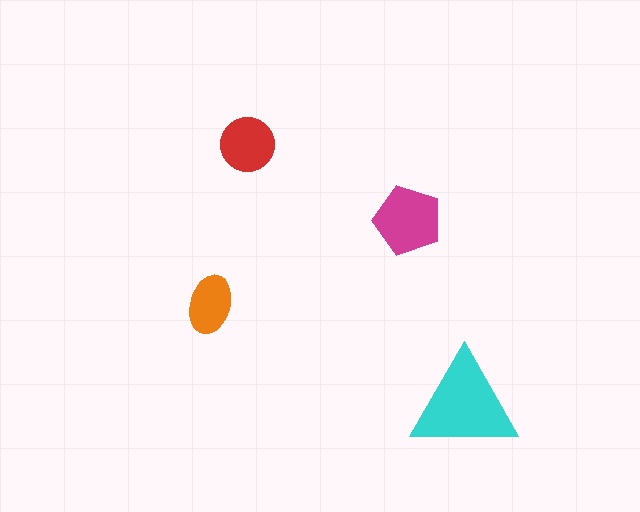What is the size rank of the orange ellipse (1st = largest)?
4th.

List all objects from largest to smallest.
The cyan triangle, the magenta pentagon, the red circle, the orange ellipse.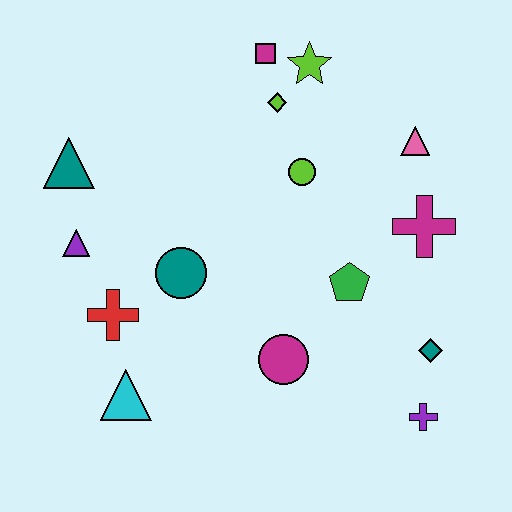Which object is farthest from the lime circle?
The cyan triangle is farthest from the lime circle.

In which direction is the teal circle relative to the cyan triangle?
The teal circle is above the cyan triangle.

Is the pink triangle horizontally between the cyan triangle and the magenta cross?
Yes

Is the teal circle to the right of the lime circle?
No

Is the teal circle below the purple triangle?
Yes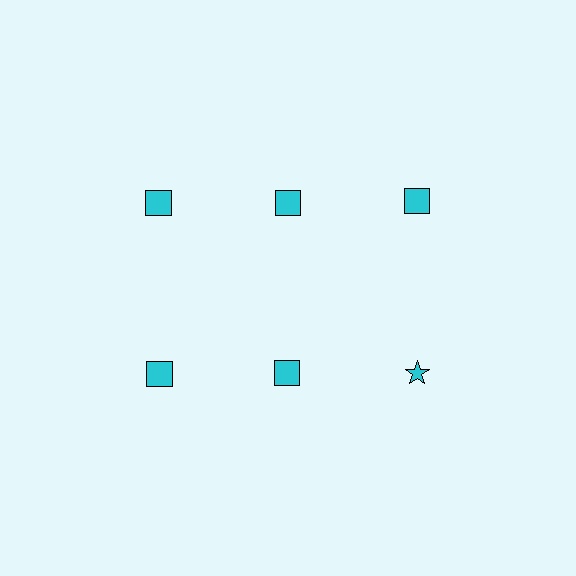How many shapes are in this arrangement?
There are 6 shapes arranged in a grid pattern.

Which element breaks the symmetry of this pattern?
The cyan star in the second row, center column breaks the symmetry. All other shapes are cyan squares.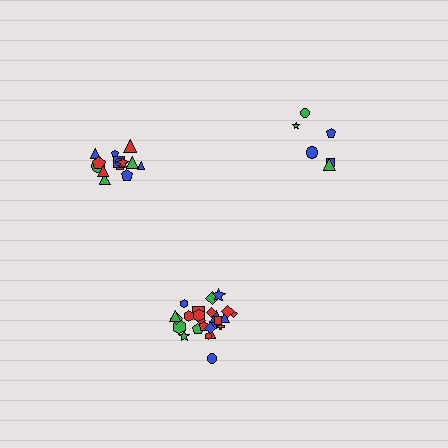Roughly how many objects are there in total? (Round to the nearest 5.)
Roughly 45 objects in total.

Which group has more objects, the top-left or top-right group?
The top-left group.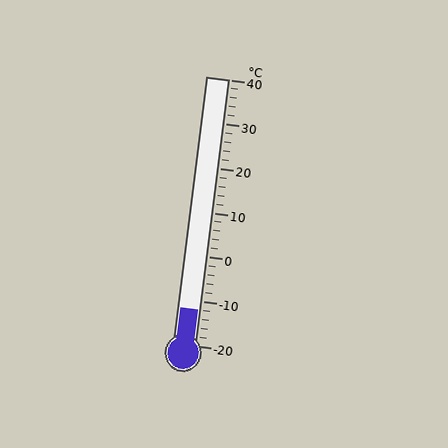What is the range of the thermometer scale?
The thermometer scale ranges from -20°C to 40°C.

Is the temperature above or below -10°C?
The temperature is below -10°C.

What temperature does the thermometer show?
The thermometer shows approximately -12°C.